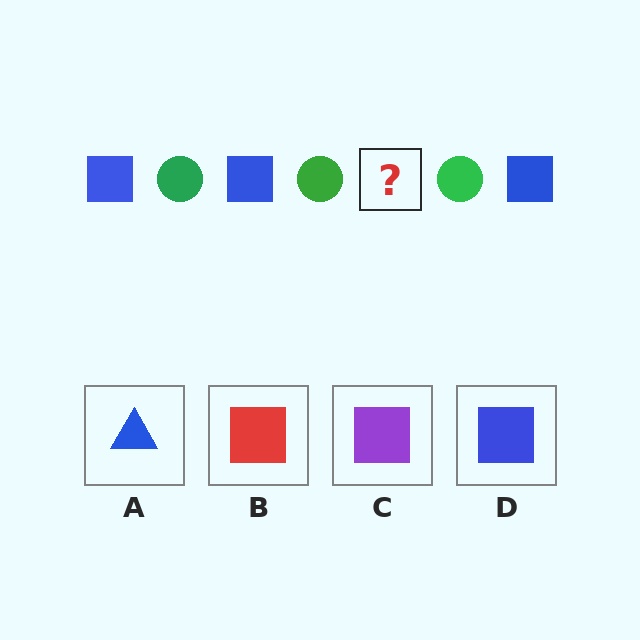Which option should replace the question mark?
Option D.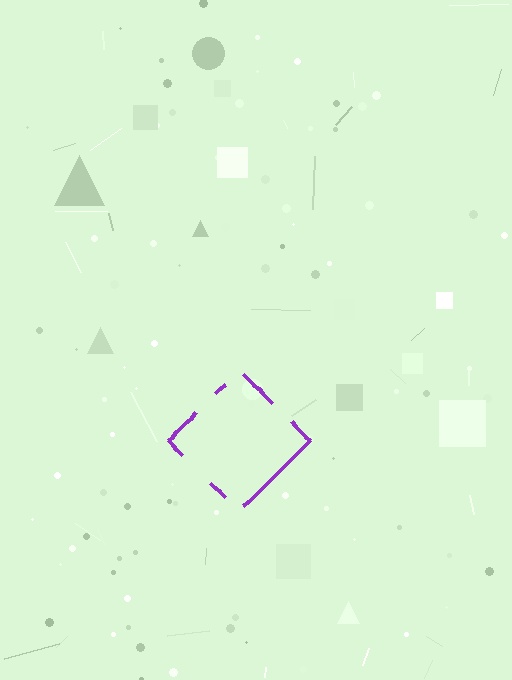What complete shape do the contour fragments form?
The contour fragments form a diamond.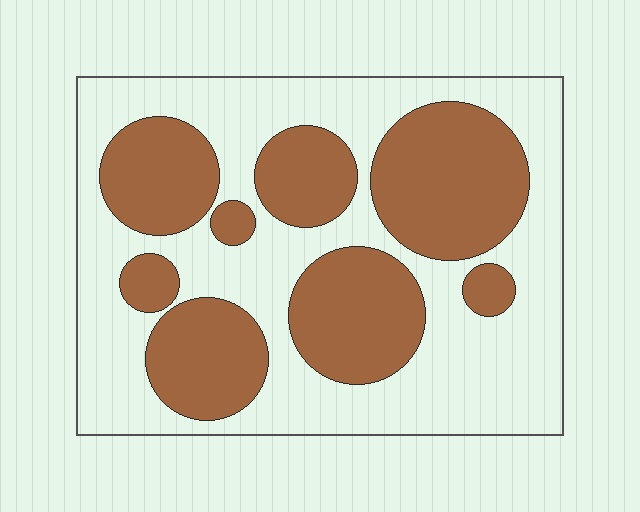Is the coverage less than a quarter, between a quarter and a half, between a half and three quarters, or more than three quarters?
Between a quarter and a half.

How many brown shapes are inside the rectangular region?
8.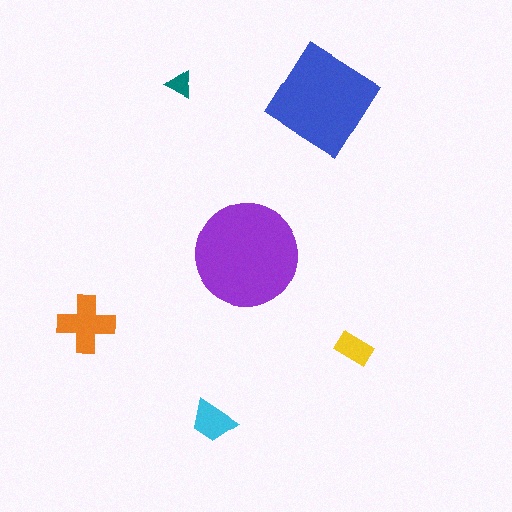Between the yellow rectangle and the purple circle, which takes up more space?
The purple circle.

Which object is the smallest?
The teal triangle.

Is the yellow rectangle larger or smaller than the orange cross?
Smaller.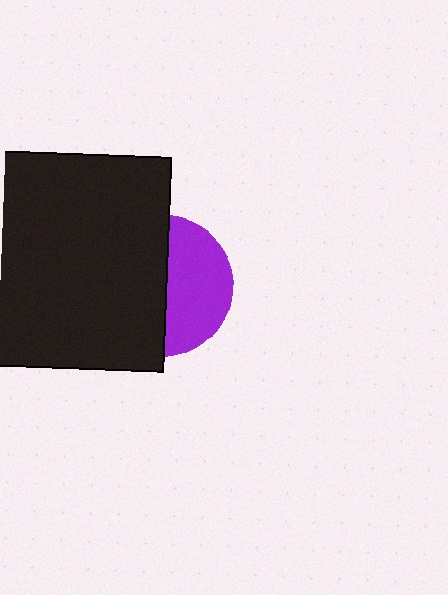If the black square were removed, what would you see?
You would see the complete purple circle.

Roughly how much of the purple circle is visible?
A small part of it is visible (roughly 45%).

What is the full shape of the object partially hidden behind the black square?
The partially hidden object is a purple circle.